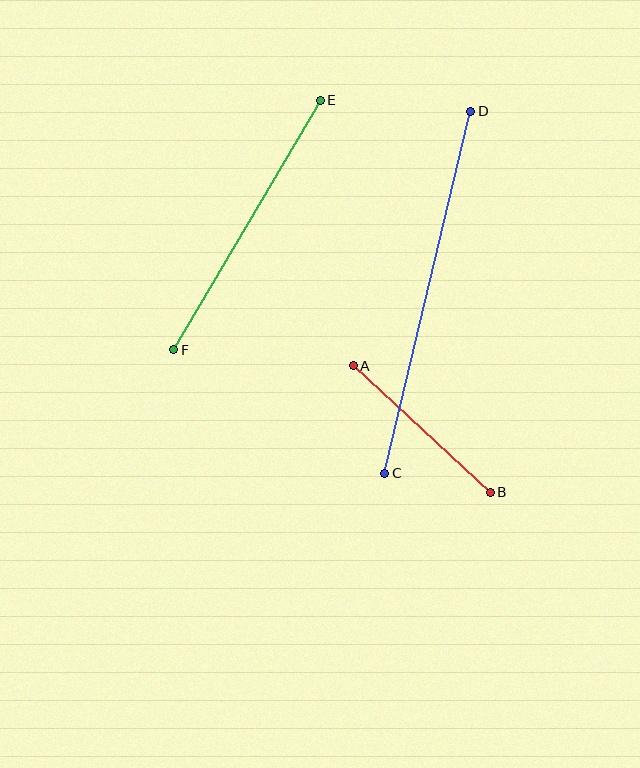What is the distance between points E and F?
The distance is approximately 290 pixels.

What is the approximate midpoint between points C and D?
The midpoint is at approximately (428, 292) pixels.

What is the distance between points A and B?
The distance is approximately 186 pixels.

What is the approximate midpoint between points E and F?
The midpoint is at approximately (247, 225) pixels.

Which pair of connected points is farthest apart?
Points C and D are farthest apart.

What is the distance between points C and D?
The distance is approximately 372 pixels.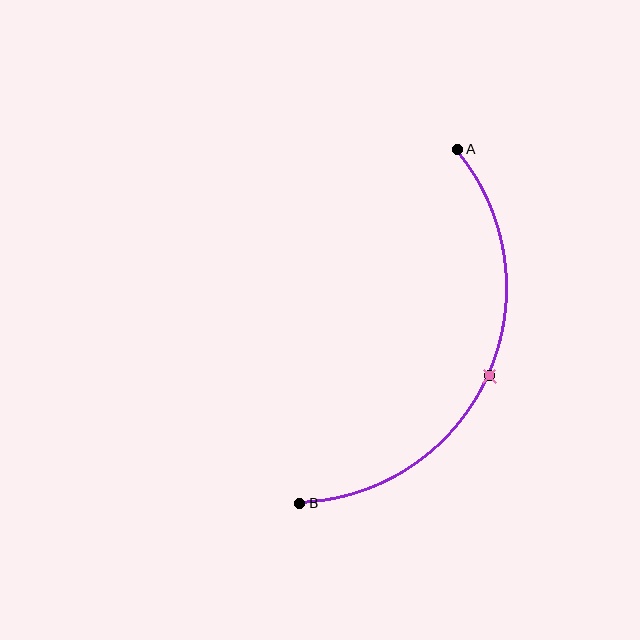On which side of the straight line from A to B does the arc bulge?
The arc bulges to the right of the straight line connecting A and B.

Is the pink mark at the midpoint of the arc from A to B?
Yes. The pink mark lies on the arc at equal arc-length from both A and B — it is the arc midpoint.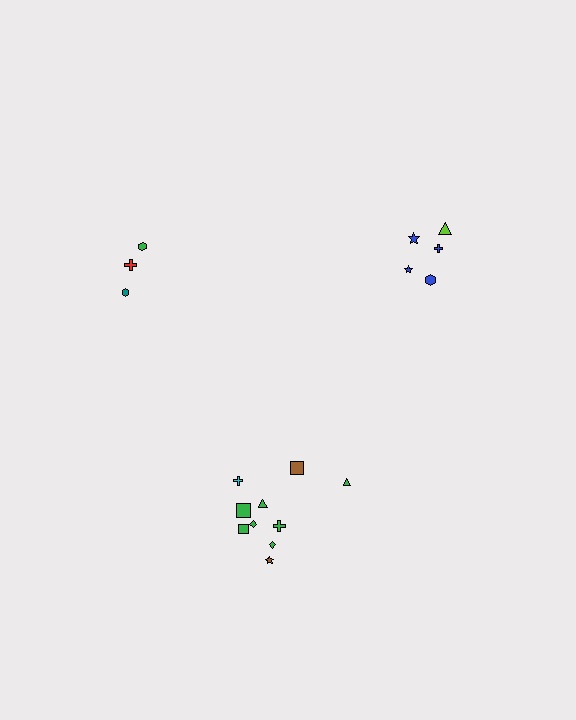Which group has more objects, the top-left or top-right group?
The top-right group.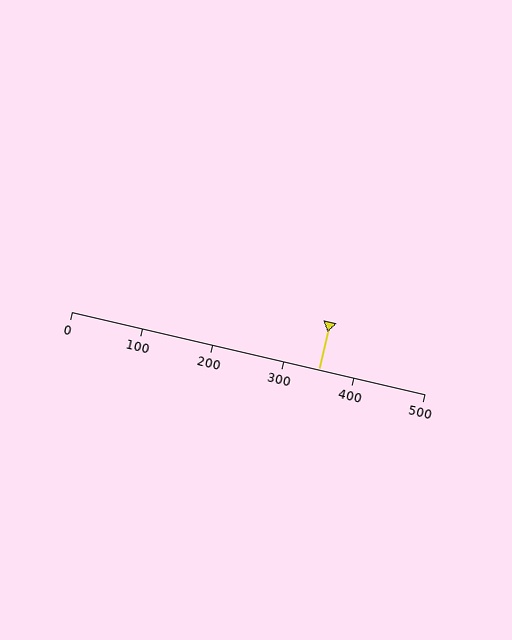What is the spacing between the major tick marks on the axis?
The major ticks are spaced 100 apart.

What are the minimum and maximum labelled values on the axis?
The axis runs from 0 to 500.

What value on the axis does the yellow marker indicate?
The marker indicates approximately 350.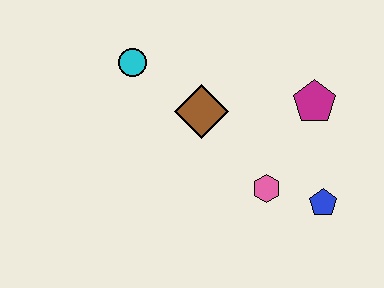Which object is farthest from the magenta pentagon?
The cyan circle is farthest from the magenta pentagon.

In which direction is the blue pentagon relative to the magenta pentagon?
The blue pentagon is below the magenta pentagon.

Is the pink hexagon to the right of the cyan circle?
Yes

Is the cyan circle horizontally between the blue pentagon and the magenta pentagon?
No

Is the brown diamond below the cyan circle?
Yes